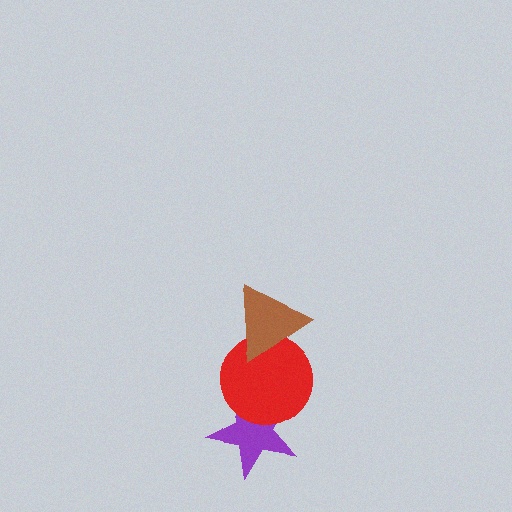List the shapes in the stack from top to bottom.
From top to bottom: the brown triangle, the red circle, the purple star.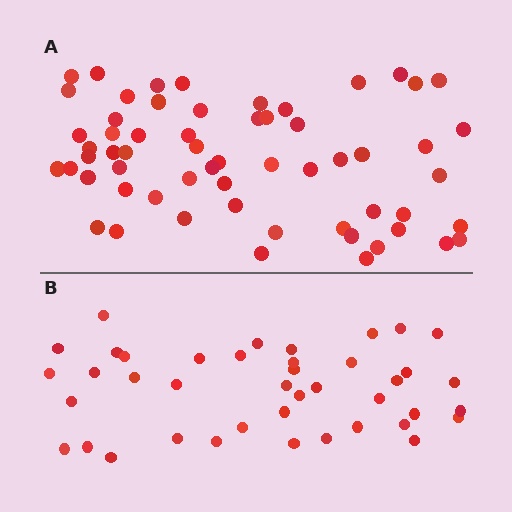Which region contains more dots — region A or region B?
Region A (the top region) has more dots.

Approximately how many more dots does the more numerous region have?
Region A has approximately 20 more dots than region B.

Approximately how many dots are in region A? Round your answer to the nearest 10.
About 60 dots.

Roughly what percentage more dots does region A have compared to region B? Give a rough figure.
About 45% more.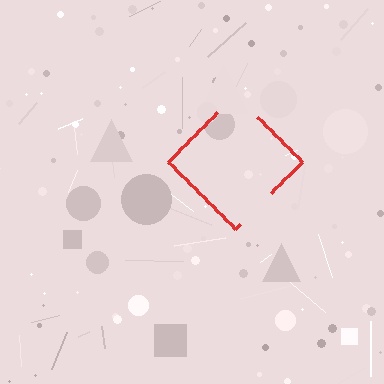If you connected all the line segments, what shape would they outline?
They would outline a diamond.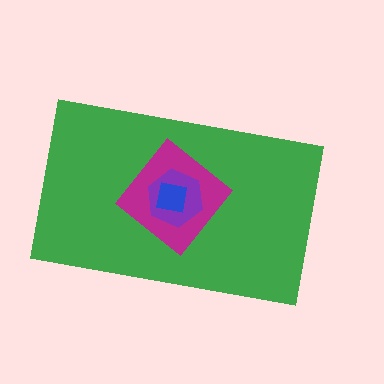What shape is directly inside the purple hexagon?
The blue square.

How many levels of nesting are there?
4.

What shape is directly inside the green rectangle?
The magenta diamond.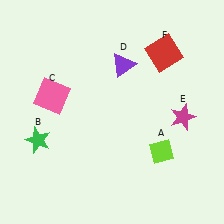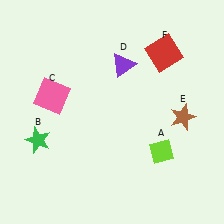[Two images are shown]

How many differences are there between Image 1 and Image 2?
There is 1 difference between the two images.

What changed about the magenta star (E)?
In Image 1, E is magenta. In Image 2, it changed to brown.